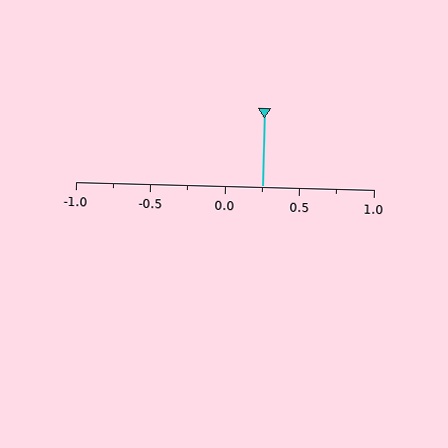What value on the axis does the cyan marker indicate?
The marker indicates approximately 0.25.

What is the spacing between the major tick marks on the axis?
The major ticks are spaced 0.5 apart.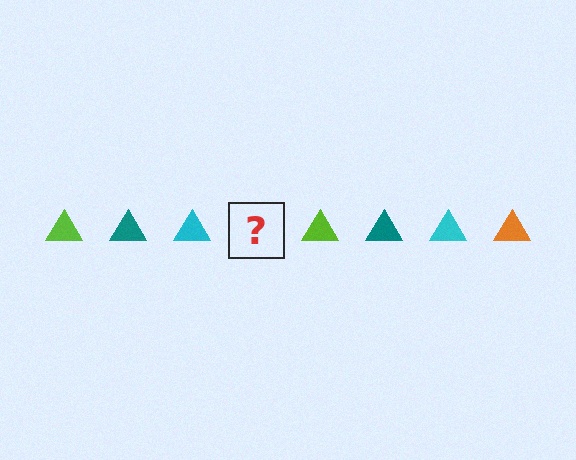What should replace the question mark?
The question mark should be replaced with an orange triangle.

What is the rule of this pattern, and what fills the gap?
The rule is that the pattern cycles through lime, teal, cyan, orange triangles. The gap should be filled with an orange triangle.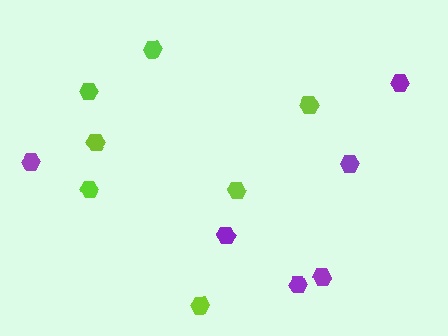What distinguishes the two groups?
There are 2 groups: one group of purple hexagons (6) and one group of lime hexagons (7).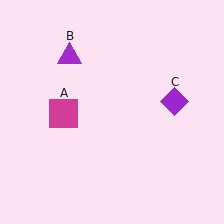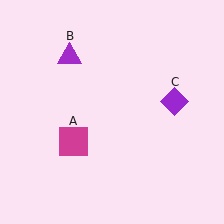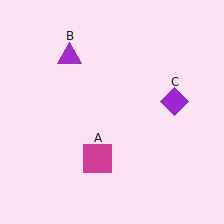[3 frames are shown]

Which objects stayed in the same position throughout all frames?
Purple triangle (object B) and purple diamond (object C) remained stationary.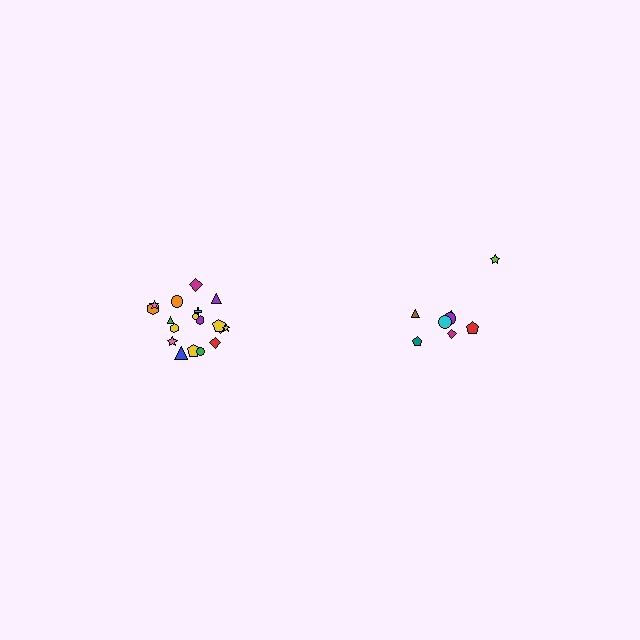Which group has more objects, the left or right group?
The left group.